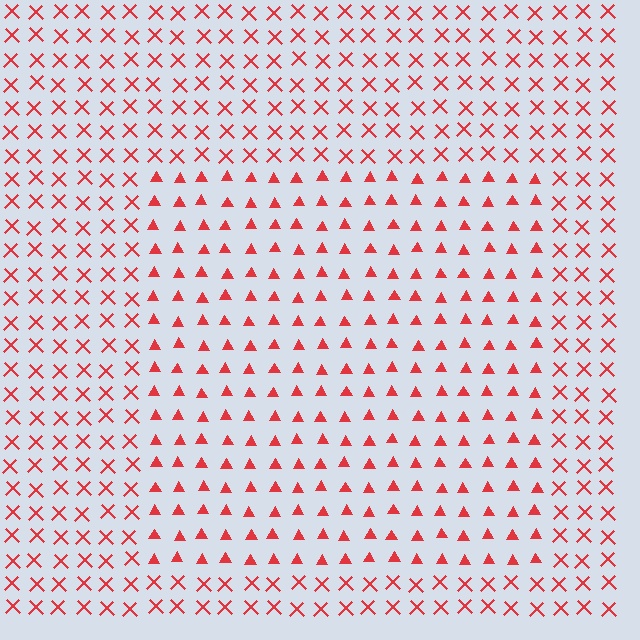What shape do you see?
I see a rectangle.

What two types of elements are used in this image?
The image uses triangles inside the rectangle region and X marks outside it.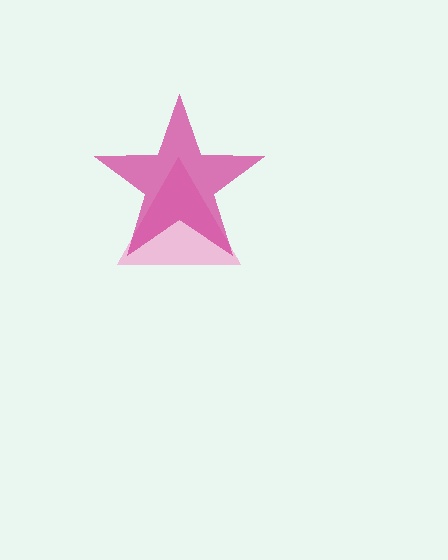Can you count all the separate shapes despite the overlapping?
Yes, there are 2 separate shapes.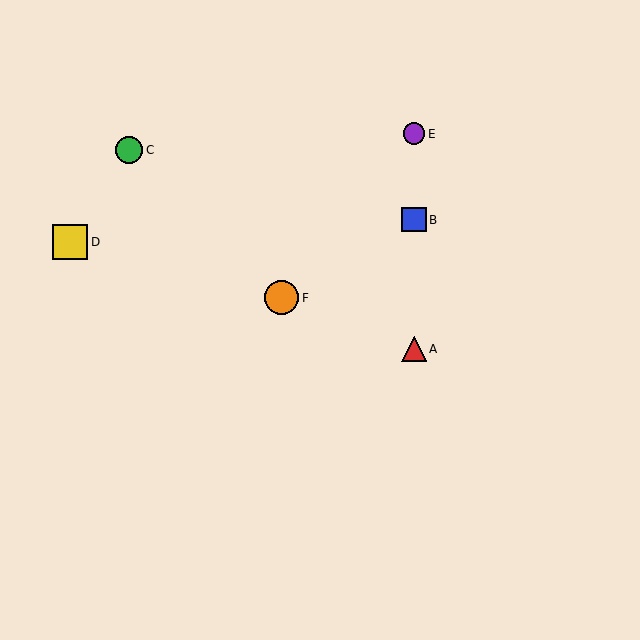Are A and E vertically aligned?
Yes, both are at x≈414.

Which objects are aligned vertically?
Objects A, B, E are aligned vertically.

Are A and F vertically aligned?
No, A is at x≈414 and F is at x≈282.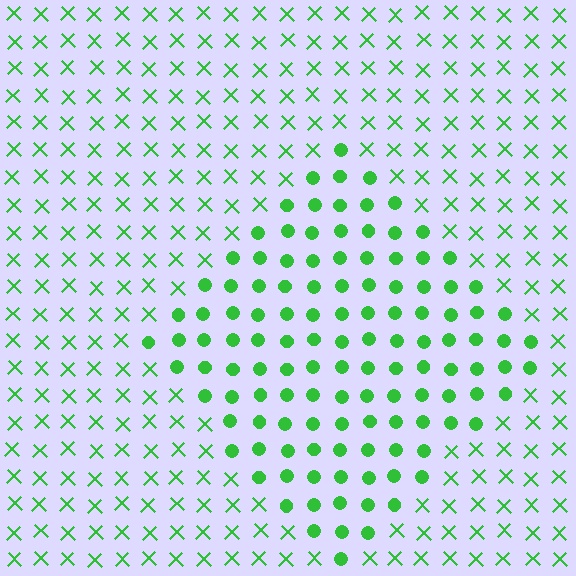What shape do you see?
I see a diamond.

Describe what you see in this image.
The image is filled with small green elements arranged in a uniform grid. A diamond-shaped region contains circles, while the surrounding area contains X marks. The boundary is defined purely by the change in element shape.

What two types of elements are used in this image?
The image uses circles inside the diamond region and X marks outside it.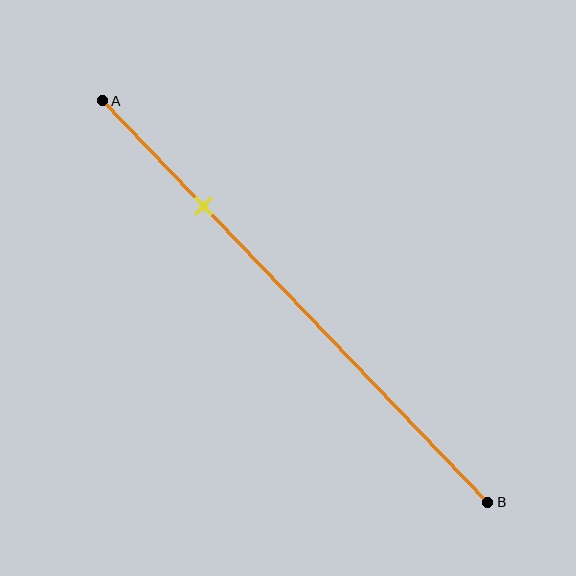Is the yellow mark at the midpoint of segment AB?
No, the mark is at about 25% from A, not at the 50% midpoint.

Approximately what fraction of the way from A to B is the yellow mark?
The yellow mark is approximately 25% of the way from A to B.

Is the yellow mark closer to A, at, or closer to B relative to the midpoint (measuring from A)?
The yellow mark is closer to point A than the midpoint of segment AB.